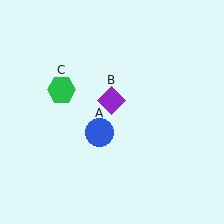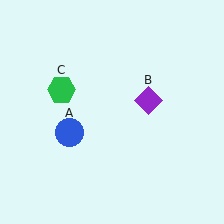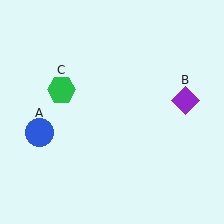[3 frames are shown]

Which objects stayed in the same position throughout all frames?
Green hexagon (object C) remained stationary.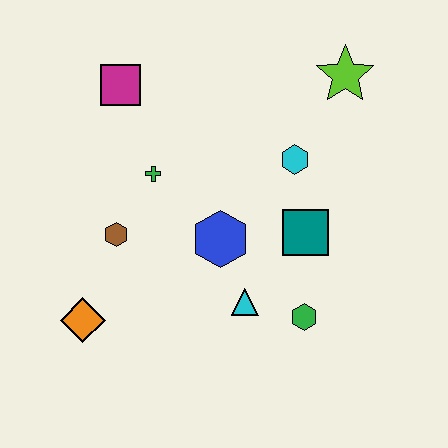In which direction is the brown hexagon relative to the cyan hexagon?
The brown hexagon is to the left of the cyan hexagon.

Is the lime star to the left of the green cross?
No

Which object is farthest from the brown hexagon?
The lime star is farthest from the brown hexagon.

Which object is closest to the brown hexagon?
The green cross is closest to the brown hexagon.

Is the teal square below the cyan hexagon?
Yes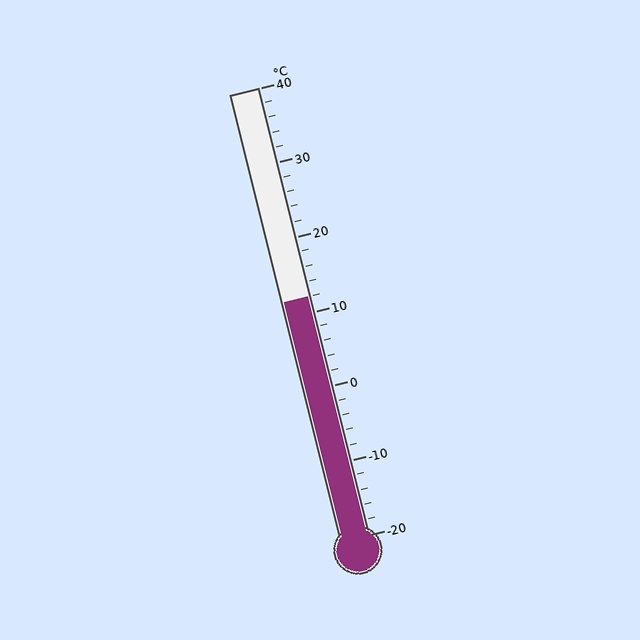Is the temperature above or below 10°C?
The temperature is above 10°C.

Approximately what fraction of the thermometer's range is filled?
The thermometer is filled to approximately 55% of its range.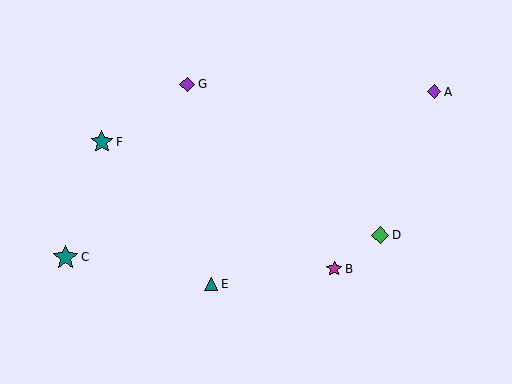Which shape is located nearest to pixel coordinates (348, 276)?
The magenta star (labeled B) at (334, 269) is nearest to that location.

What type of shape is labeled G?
Shape G is a purple diamond.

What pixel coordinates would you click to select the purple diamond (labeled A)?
Click at (434, 92) to select the purple diamond A.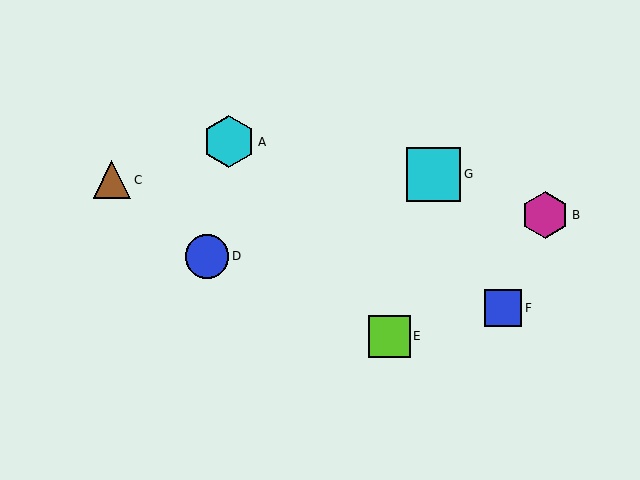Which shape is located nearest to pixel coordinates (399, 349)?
The lime square (labeled E) at (389, 336) is nearest to that location.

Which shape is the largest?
The cyan square (labeled G) is the largest.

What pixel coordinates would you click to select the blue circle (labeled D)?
Click at (207, 256) to select the blue circle D.